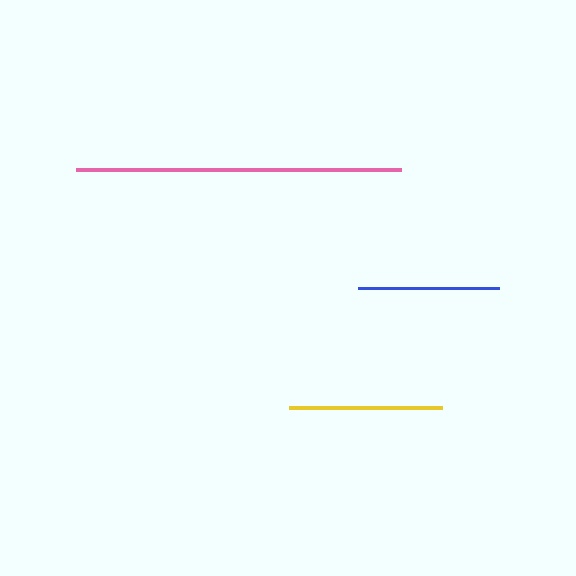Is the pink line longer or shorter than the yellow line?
The pink line is longer than the yellow line.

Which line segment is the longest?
The pink line is the longest at approximately 325 pixels.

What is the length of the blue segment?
The blue segment is approximately 141 pixels long.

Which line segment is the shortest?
The blue line is the shortest at approximately 141 pixels.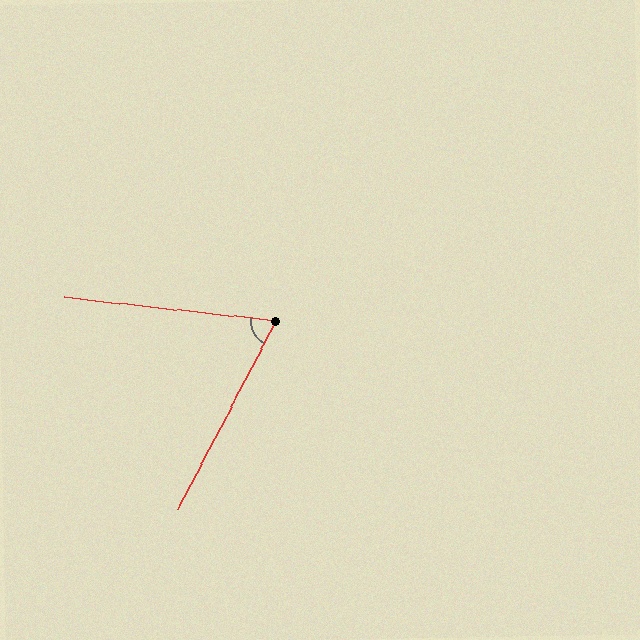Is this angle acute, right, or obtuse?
It is acute.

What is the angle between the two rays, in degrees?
Approximately 69 degrees.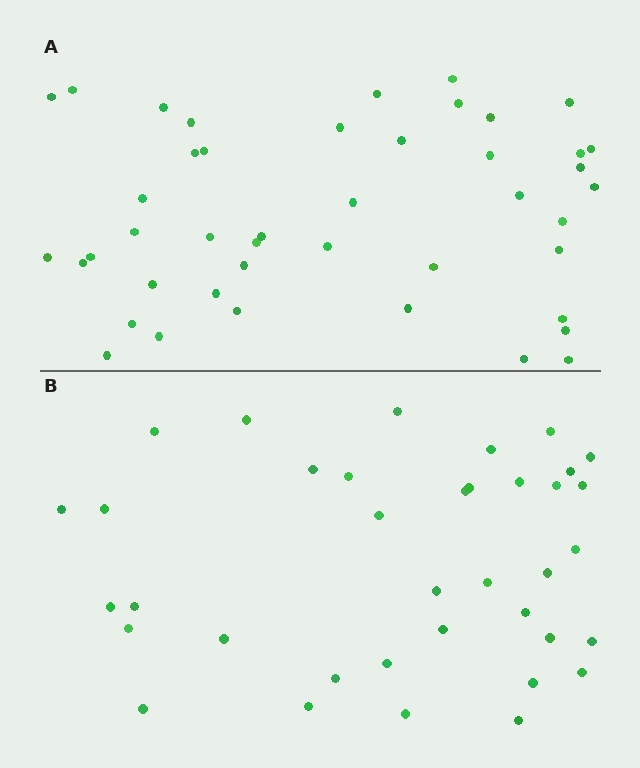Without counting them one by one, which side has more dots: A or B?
Region A (the top region) has more dots.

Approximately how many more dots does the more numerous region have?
Region A has roughly 8 or so more dots than region B.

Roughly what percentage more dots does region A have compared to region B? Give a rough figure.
About 20% more.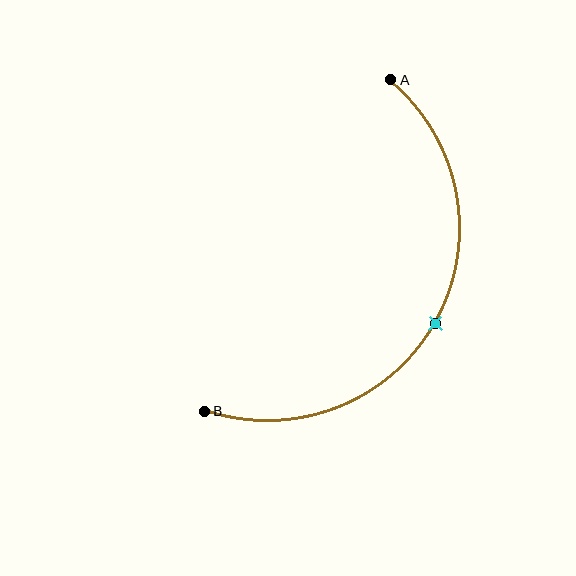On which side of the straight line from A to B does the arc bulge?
The arc bulges to the right of the straight line connecting A and B.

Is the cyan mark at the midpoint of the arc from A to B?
Yes. The cyan mark lies on the arc at equal arc-length from both A and B — it is the arc midpoint.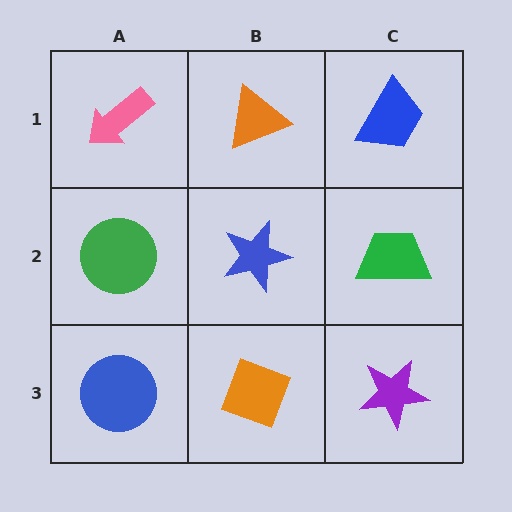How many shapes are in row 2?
3 shapes.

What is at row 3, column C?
A purple star.